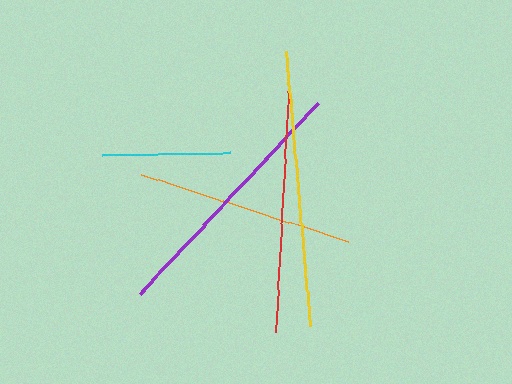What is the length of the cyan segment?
The cyan segment is approximately 128 pixels long.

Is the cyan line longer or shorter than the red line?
The red line is longer than the cyan line.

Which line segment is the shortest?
The cyan line is the shortest at approximately 128 pixels.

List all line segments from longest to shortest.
From longest to shortest: yellow, purple, red, orange, cyan.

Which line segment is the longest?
The yellow line is the longest at approximately 277 pixels.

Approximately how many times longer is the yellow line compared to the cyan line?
The yellow line is approximately 2.2 times the length of the cyan line.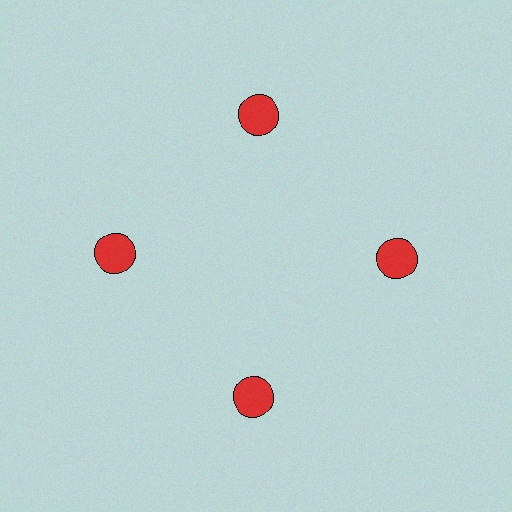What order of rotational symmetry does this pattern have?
This pattern has 4-fold rotational symmetry.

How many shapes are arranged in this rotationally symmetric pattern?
There are 4 shapes, arranged in 4 groups of 1.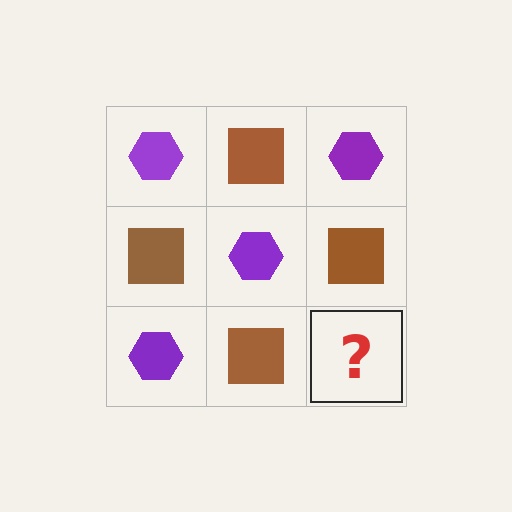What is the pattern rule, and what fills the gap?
The rule is that it alternates purple hexagon and brown square in a checkerboard pattern. The gap should be filled with a purple hexagon.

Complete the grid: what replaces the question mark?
The question mark should be replaced with a purple hexagon.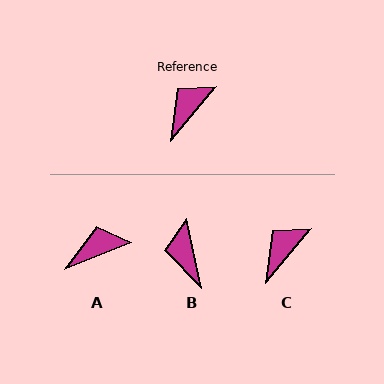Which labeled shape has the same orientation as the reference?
C.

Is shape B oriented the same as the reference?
No, it is off by about 52 degrees.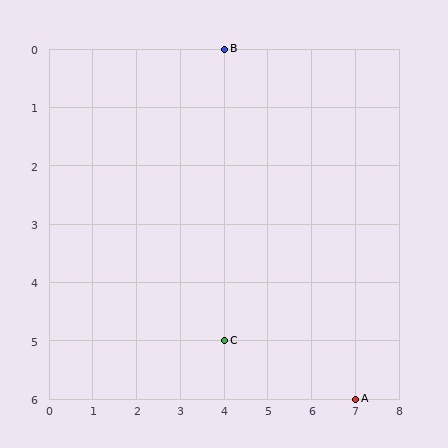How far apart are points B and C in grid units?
Points B and C are 5 rows apart.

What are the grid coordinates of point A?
Point A is at grid coordinates (7, 6).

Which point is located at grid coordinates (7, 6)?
Point A is at (7, 6).